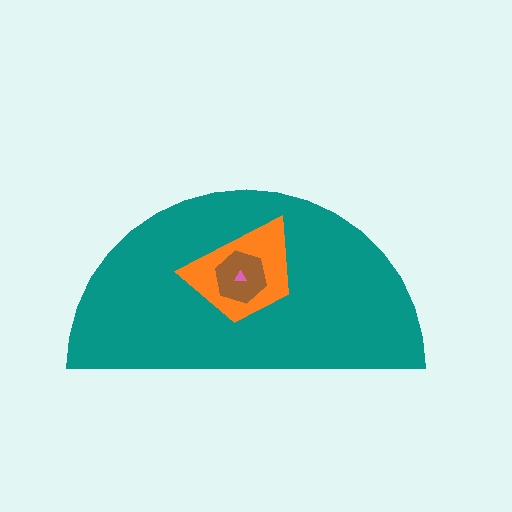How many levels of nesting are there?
4.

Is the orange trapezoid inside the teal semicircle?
Yes.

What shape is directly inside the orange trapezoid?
The brown hexagon.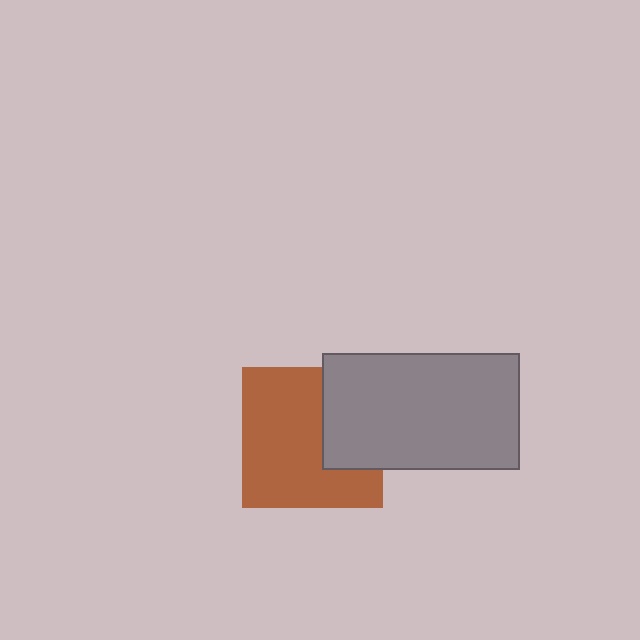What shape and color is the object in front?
The object in front is a gray rectangle.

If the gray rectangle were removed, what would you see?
You would see the complete brown square.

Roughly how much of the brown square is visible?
Most of it is visible (roughly 68%).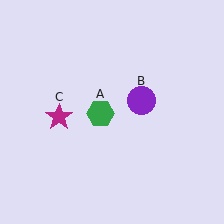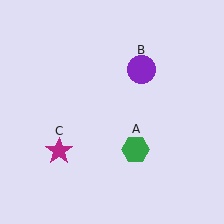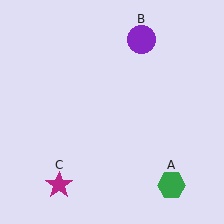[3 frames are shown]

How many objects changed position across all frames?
3 objects changed position: green hexagon (object A), purple circle (object B), magenta star (object C).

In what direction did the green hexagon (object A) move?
The green hexagon (object A) moved down and to the right.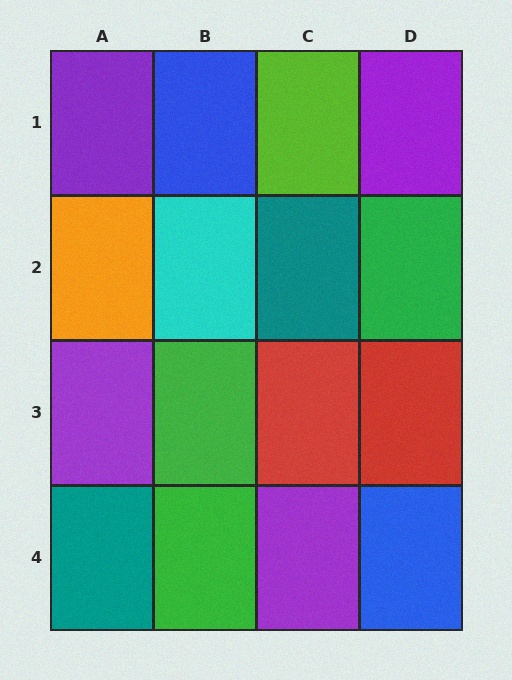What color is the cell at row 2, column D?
Green.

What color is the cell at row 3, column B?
Green.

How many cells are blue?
2 cells are blue.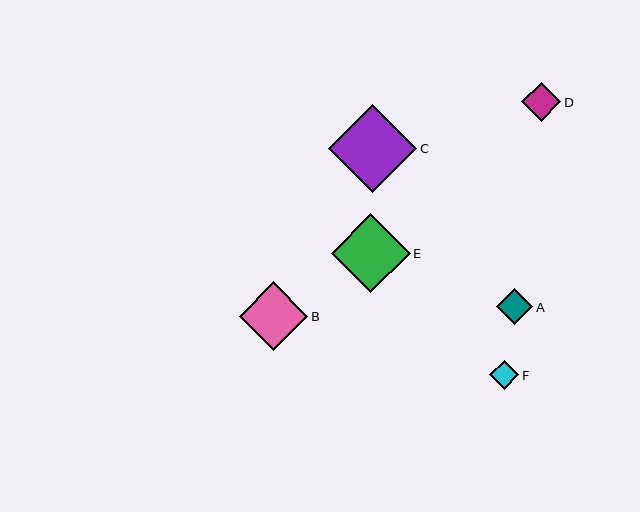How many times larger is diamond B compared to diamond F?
Diamond B is approximately 2.4 times the size of diamond F.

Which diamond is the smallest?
Diamond F is the smallest with a size of approximately 29 pixels.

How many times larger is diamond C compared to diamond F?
Diamond C is approximately 3.0 times the size of diamond F.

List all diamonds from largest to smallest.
From largest to smallest: C, E, B, D, A, F.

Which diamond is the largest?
Diamond C is the largest with a size of approximately 88 pixels.